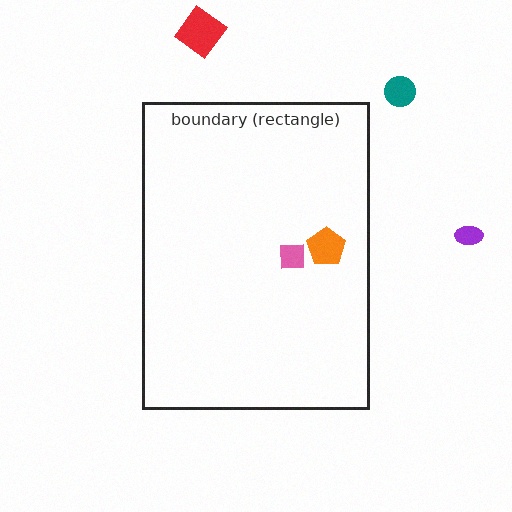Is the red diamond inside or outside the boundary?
Outside.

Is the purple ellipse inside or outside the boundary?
Outside.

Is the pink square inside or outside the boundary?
Inside.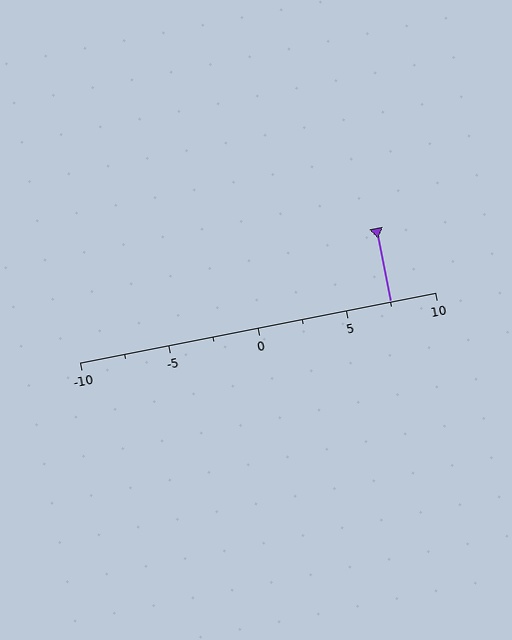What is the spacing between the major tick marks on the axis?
The major ticks are spaced 5 apart.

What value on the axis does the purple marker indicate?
The marker indicates approximately 7.5.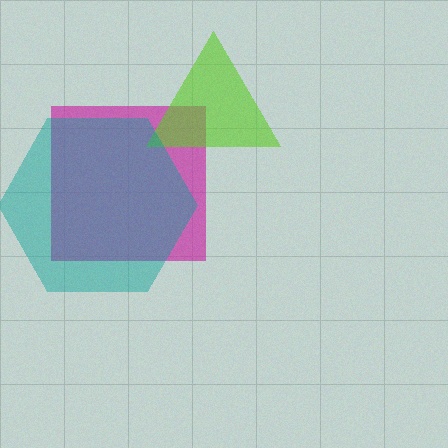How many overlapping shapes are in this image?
There are 3 overlapping shapes in the image.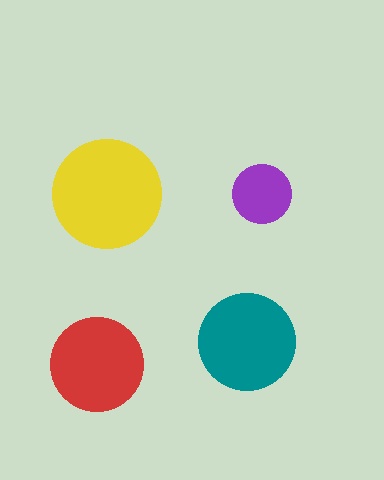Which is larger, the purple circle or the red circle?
The red one.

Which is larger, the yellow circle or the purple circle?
The yellow one.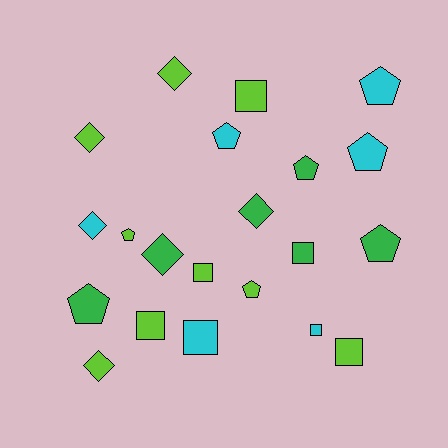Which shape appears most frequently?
Pentagon, with 8 objects.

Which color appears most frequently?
Lime, with 9 objects.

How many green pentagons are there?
There are 3 green pentagons.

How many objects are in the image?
There are 21 objects.